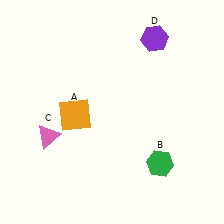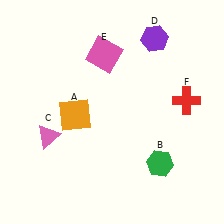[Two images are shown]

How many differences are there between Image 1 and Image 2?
There are 2 differences between the two images.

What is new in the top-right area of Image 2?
A red cross (F) was added in the top-right area of Image 2.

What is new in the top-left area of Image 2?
A pink square (E) was added in the top-left area of Image 2.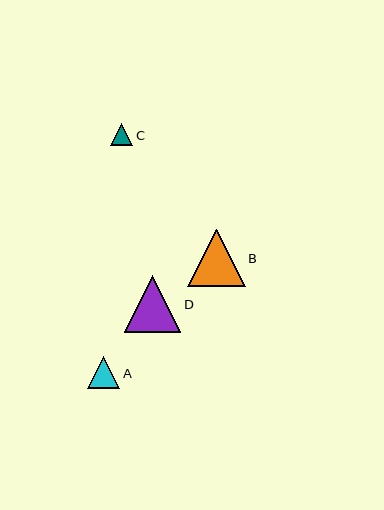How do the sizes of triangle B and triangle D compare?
Triangle B and triangle D are approximately the same size.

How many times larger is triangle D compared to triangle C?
Triangle D is approximately 2.6 times the size of triangle C.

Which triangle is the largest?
Triangle B is the largest with a size of approximately 58 pixels.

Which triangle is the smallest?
Triangle C is the smallest with a size of approximately 22 pixels.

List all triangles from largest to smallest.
From largest to smallest: B, D, A, C.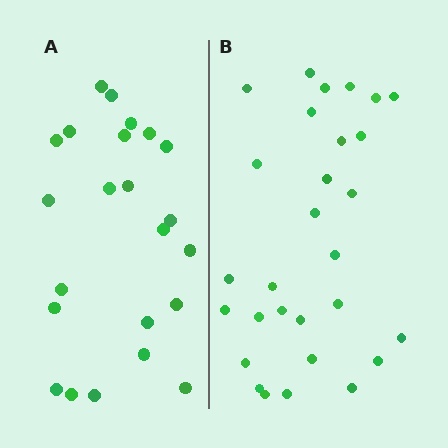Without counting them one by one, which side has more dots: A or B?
Region B (the right region) has more dots.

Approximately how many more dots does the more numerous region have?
Region B has about 6 more dots than region A.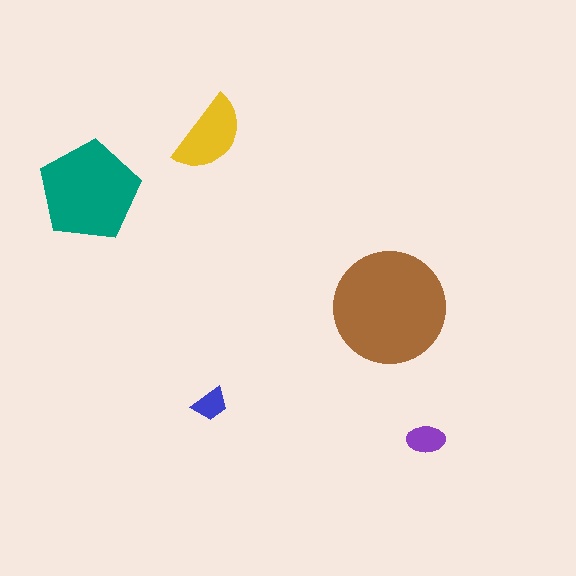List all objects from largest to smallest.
The brown circle, the teal pentagon, the yellow semicircle, the purple ellipse, the blue trapezoid.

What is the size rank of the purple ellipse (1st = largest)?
4th.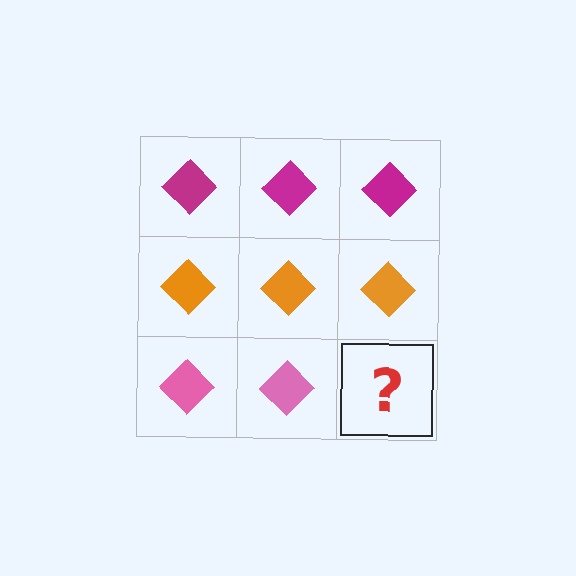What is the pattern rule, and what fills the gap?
The rule is that each row has a consistent color. The gap should be filled with a pink diamond.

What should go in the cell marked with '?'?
The missing cell should contain a pink diamond.